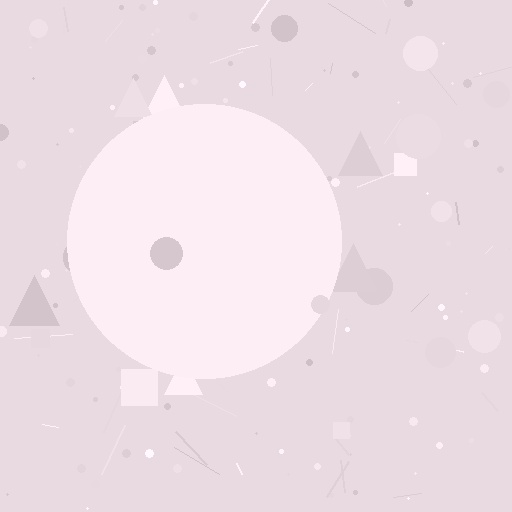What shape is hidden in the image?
A circle is hidden in the image.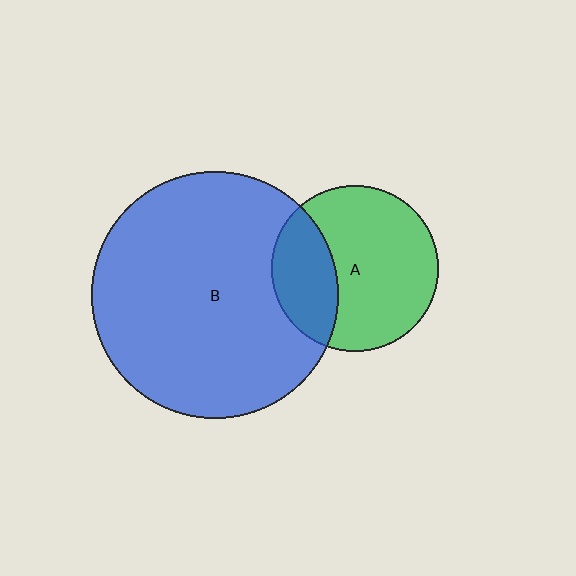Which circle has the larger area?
Circle B (blue).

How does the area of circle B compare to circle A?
Approximately 2.2 times.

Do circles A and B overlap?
Yes.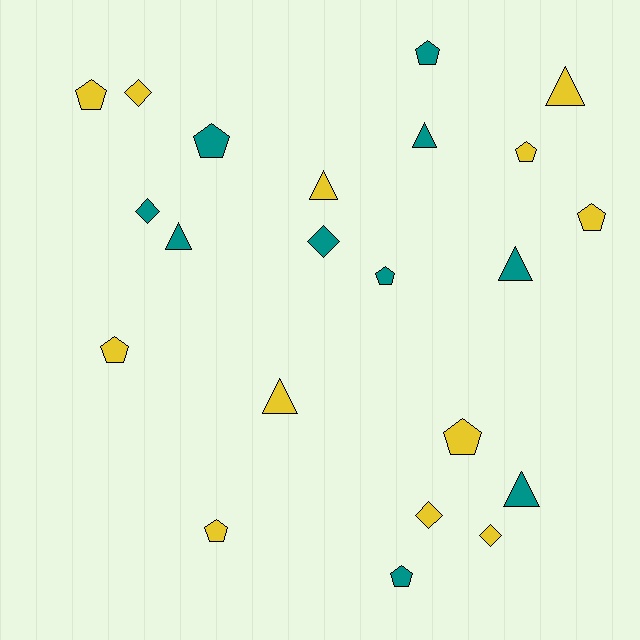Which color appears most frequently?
Yellow, with 12 objects.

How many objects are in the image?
There are 22 objects.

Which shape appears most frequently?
Pentagon, with 10 objects.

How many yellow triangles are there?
There are 3 yellow triangles.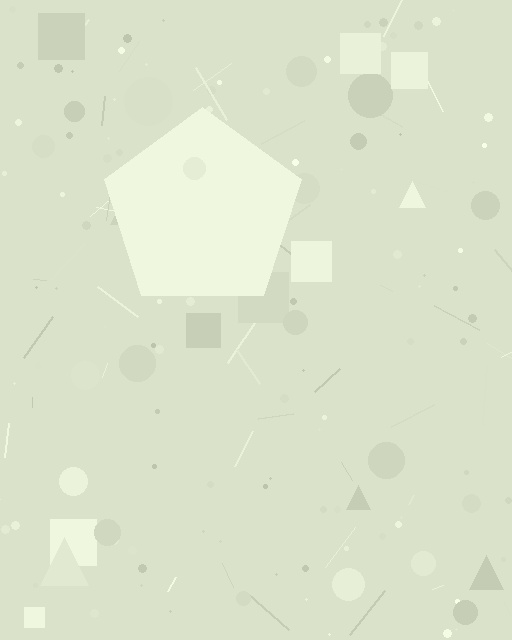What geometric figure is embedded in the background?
A pentagon is embedded in the background.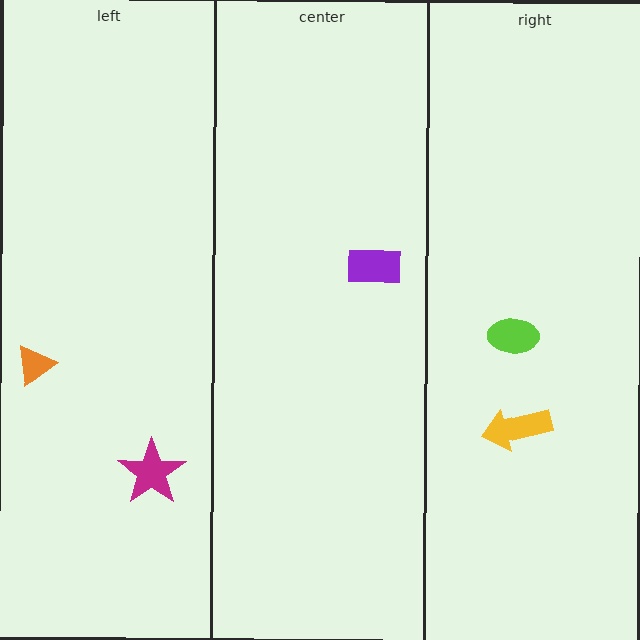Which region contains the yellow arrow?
The right region.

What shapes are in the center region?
The purple rectangle.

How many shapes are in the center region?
1.